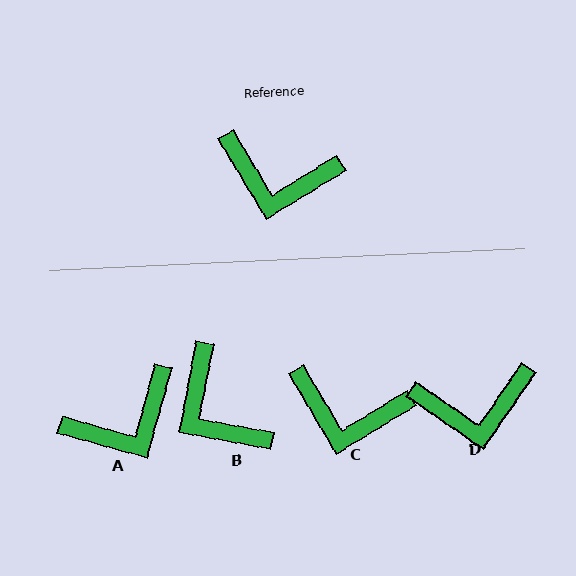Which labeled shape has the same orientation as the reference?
C.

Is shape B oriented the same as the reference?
No, it is off by about 42 degrees.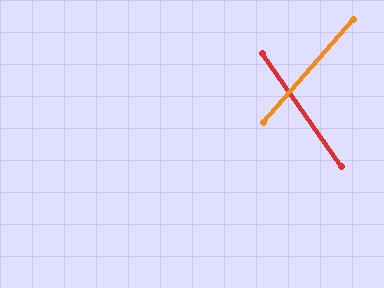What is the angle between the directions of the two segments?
Approximately 76 degrees.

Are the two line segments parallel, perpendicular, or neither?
Neither parallel nor perpendicular — they differ by about 76°.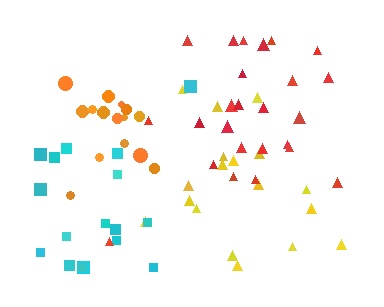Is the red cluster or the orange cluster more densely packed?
Orange.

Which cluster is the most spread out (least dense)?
Cyan.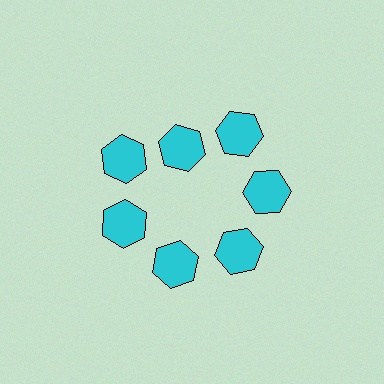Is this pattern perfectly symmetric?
No. The 7 cyan hexagons are arranged in a ring, but one element near the 12 o'clock position is pulled inward toward the center, breaking the 7-fold rotational symmetry.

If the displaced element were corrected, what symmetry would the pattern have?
It would have 7-fold rotational symmetry — the pattern would map onto itself every 51 degrees.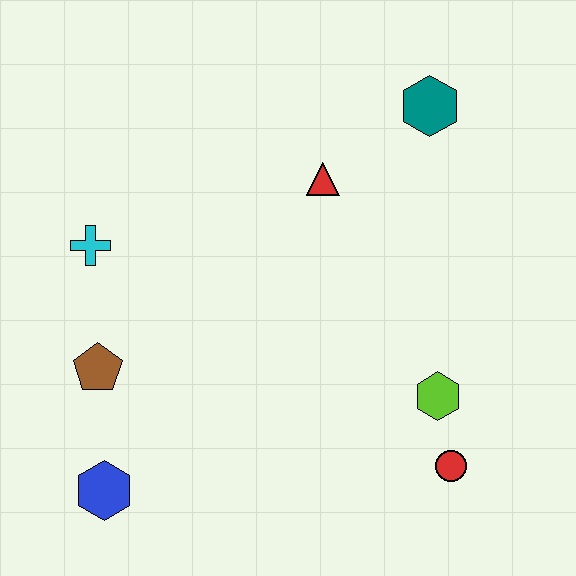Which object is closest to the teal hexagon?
The red triangle is closest to the teal hexagon.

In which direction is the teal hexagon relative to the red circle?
The teal hexagon is above the red circle.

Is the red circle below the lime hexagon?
Yes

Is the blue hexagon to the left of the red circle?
Yes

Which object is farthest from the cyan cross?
The red circle is farthest from the cyan cross.